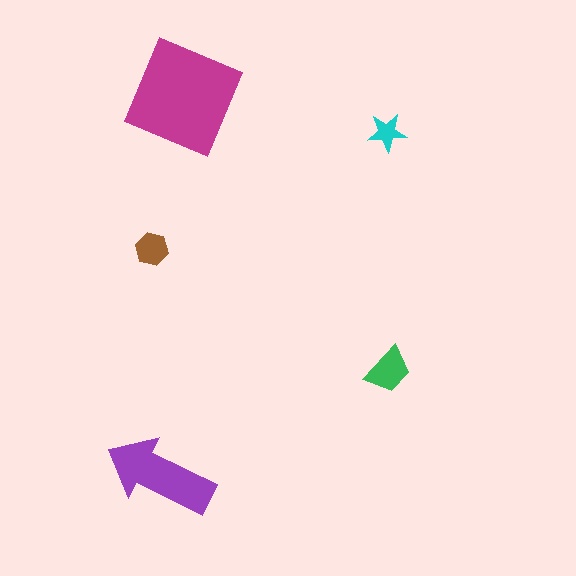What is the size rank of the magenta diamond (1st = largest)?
1st.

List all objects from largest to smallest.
The magenta diamond, the purple arrow, the green trapezoid, the brown hexagon, the cyan star.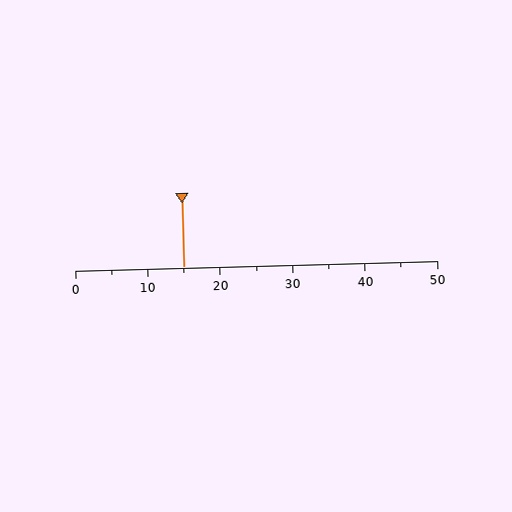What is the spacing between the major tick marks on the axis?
The major ticks are spaced 10 apart.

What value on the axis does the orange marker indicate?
The marker indicates approximately 15.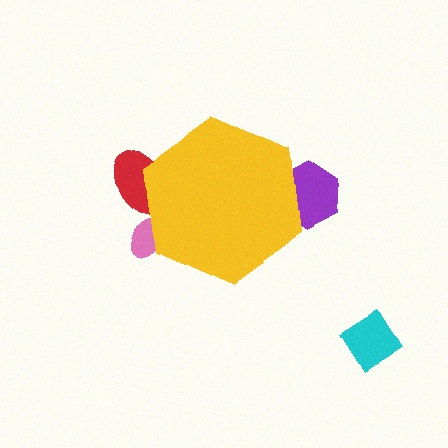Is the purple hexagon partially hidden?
Yes, the purple hexagon is partially hidden behind the yellow hexagon.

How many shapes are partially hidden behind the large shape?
3 shapes are partially hidden.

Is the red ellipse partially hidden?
Yes, the red ellipse is partially hidden behind the yellow hexagon.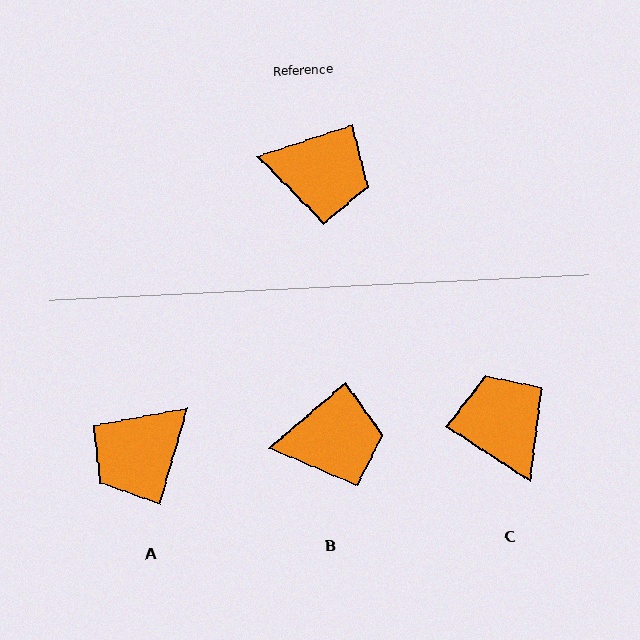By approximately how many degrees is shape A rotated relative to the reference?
Approximately 124 degrees clockwise.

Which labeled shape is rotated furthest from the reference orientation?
C, about 129 degrees away.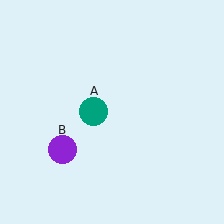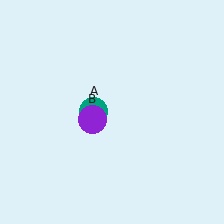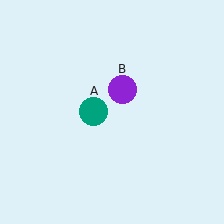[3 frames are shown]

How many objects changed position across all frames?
1 object changed position: purple circle (object B).